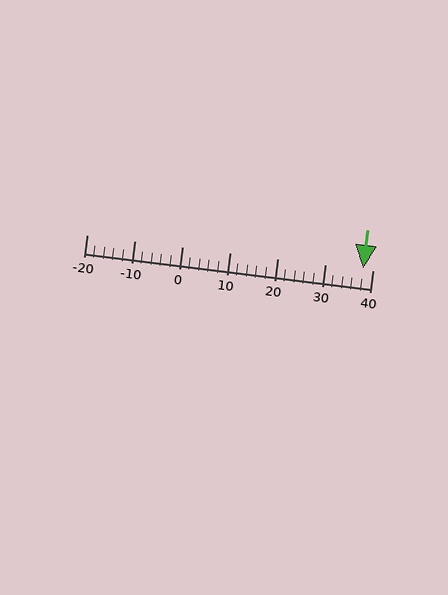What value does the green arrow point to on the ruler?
The green arrow points to approximately 38.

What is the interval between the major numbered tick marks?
The major tick marks are spaced 10 units apart.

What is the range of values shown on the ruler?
The ruler shows values from -20 to 40.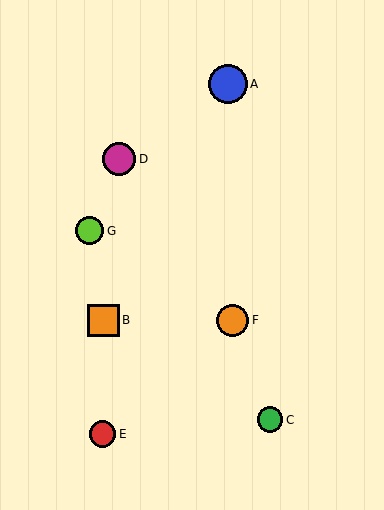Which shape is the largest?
The blue circle (labeled A) is the largest.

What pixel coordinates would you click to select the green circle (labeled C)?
Click at (270, 420) to select the green circle C.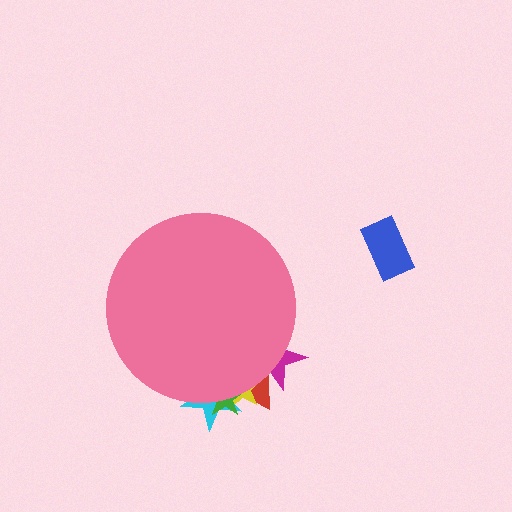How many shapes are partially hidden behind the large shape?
5 shapes are partially hidden.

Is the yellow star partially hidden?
Yes, the yellow star is partially hidden behind the pink circle.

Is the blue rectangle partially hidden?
No, the blue rectangle is fully visible.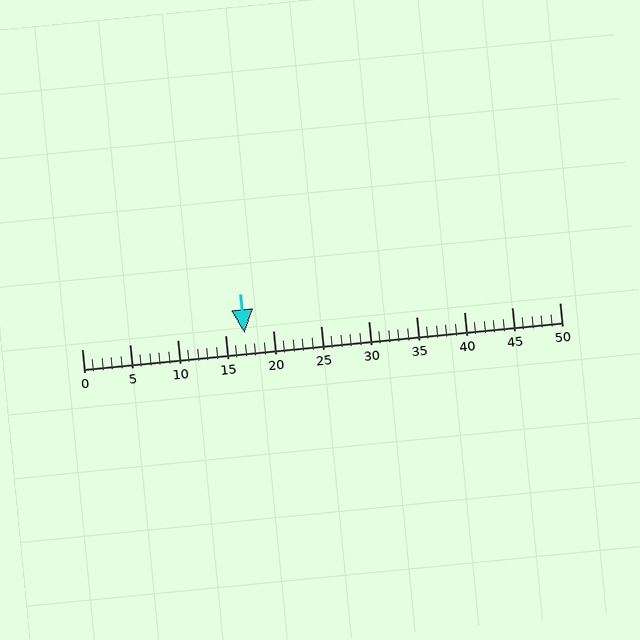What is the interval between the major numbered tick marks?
The major tick marks are spaced 5 units apart.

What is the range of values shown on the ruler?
The ruler shows values from 0 to 50.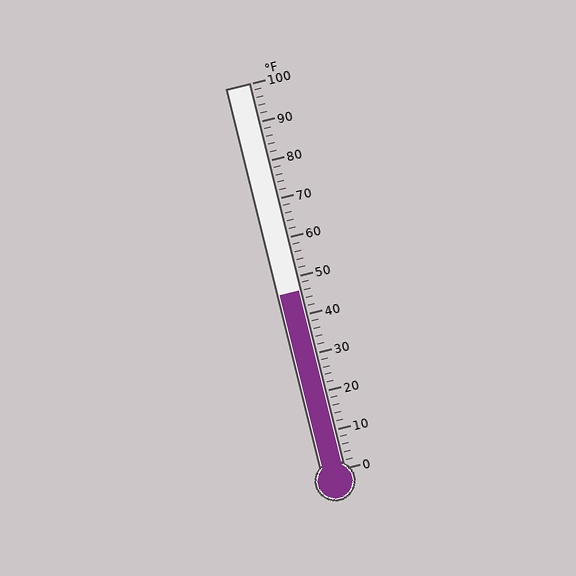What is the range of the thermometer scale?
The thermometer scale ranges from 0°F to 100°F.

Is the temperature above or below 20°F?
The temperature is above 20°F.